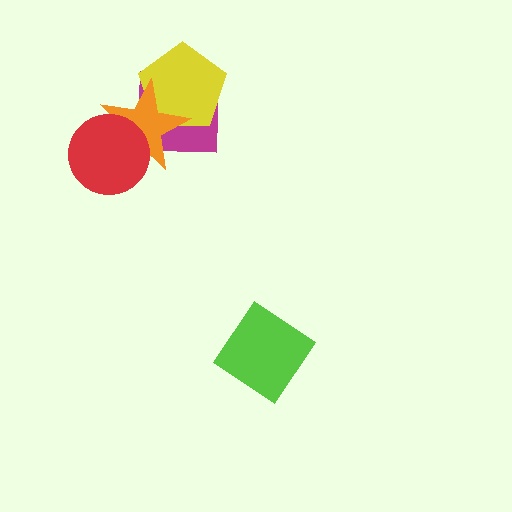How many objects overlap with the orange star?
3 objects overlap with the orange star.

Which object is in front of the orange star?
The red circle is in front of the orange star.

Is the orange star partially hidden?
Yes, it is partially covered by another shape.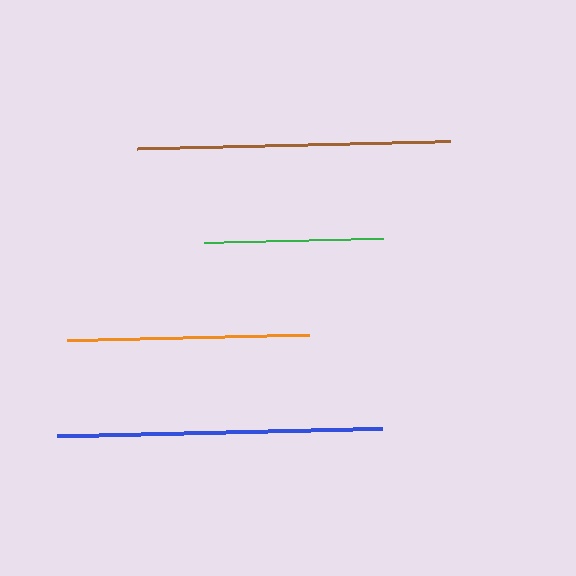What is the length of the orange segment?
The orange segment is approximately 242 pixels long.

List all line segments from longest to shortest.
From longest to shortest: blue, brown, orange, green.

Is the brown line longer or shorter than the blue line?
The blue line is longer than the brown line.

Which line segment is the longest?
The blue line is the longest at approximately 325 pixels.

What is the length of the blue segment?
The blue segment is approximately 325 pixels long.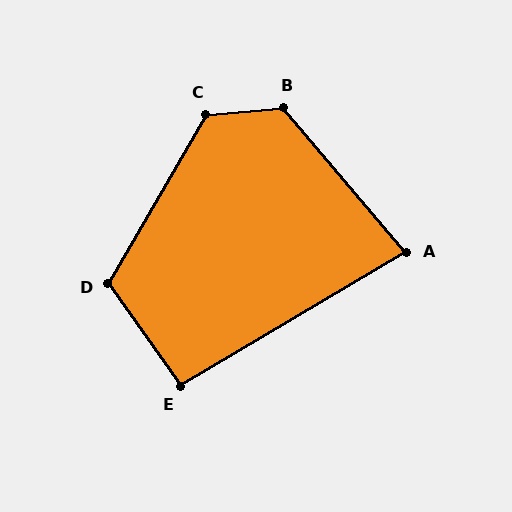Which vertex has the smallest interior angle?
A, at approximately 80 degrees.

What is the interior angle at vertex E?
Approximately 95 degrees (approximately right).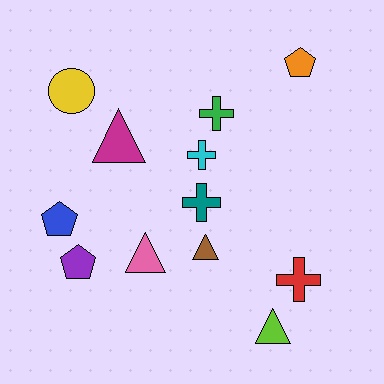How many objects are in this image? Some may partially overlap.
There are 12 objects.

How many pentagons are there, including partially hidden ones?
There are 3 pentagons.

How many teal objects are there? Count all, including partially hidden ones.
There is 1 teal object.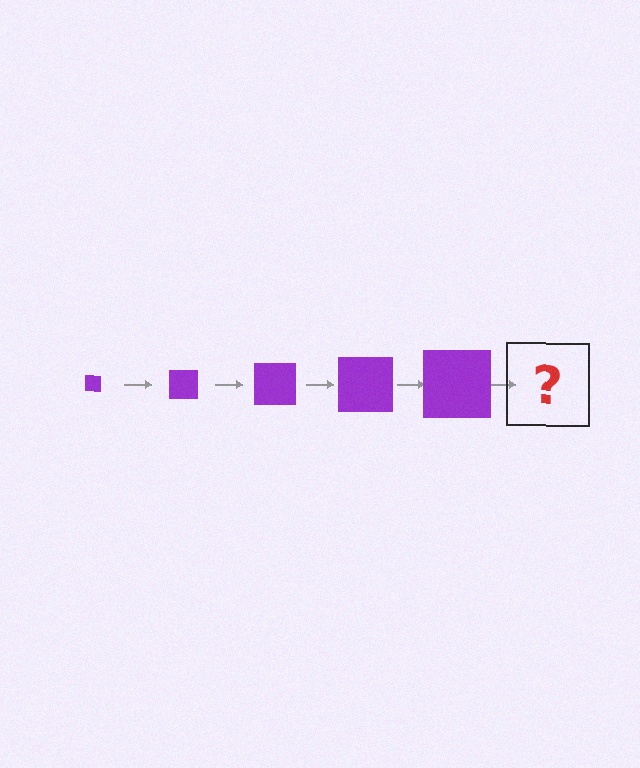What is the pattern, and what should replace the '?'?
The pattern is that the square gets progressively larger each step. The '?' should be a purple square, larger than the previous one.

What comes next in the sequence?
The next element should be a purple square, larger than the previous one.